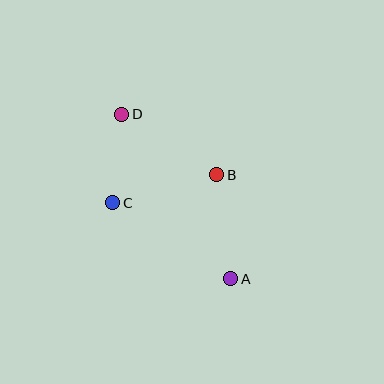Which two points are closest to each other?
Points C and D are closest to each other.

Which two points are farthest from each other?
Points A and D are farthest from each other.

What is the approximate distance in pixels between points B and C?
The distance between B and C is approximately 108 pixels.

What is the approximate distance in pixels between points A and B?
The distance between A and B is approximately 105 pixels.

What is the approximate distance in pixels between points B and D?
The distance between B and D is approximately 113 pixels.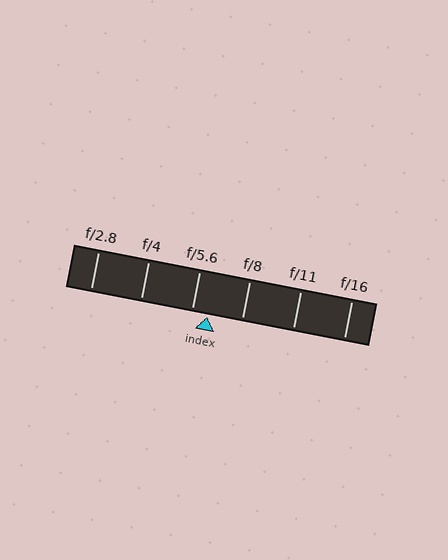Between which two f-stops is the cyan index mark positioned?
The index mark is between f/5.6 and f/8.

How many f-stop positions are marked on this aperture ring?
There are 6 f-stop positions marked.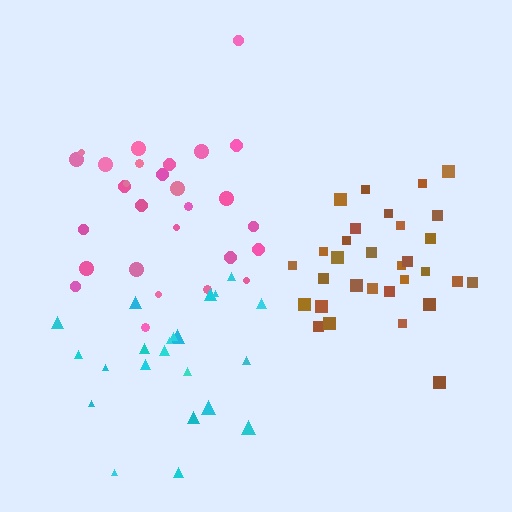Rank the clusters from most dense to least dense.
brown, pink, cyan.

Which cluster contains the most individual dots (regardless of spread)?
Brown (31).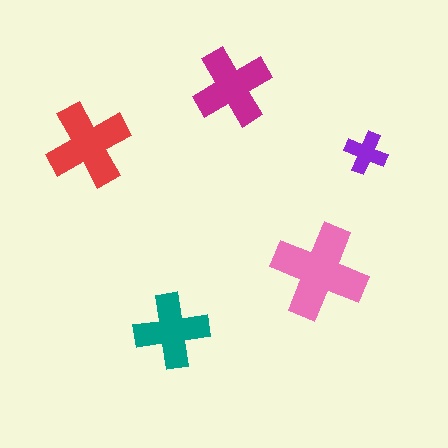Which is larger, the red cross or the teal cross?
The red one.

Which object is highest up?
The magenta cross is topmost.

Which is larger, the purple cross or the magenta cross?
The magenta one.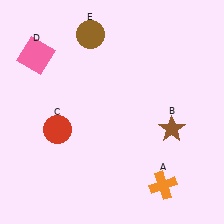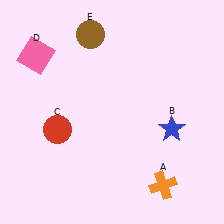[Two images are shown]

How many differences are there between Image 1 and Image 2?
There is 1 difference between the two images.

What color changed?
The star (B) changed from brown in Image 1 to blue in Image 2.